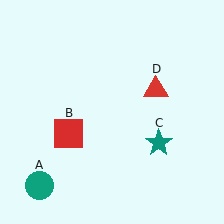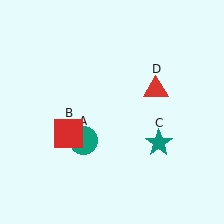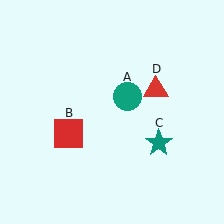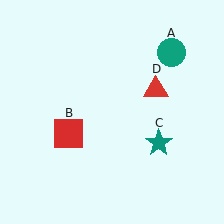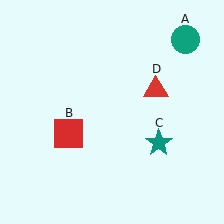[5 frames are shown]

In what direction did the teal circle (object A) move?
The teal circle (object A) moved up and to the right.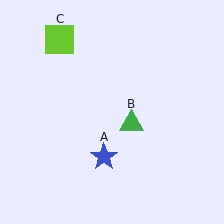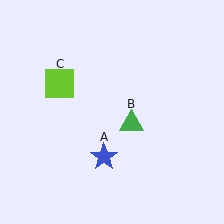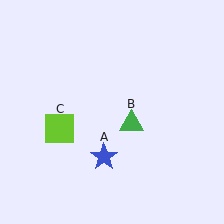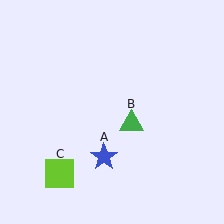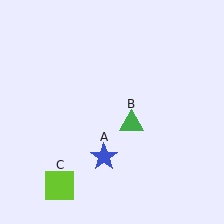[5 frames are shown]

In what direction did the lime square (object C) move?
The lime square (object C) moved down.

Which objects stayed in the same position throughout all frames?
Blue star (object A) and green triangle (object B) remained stationary.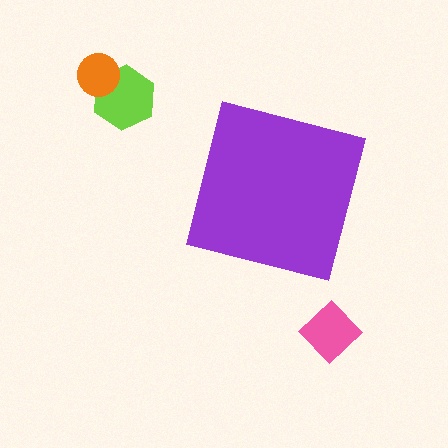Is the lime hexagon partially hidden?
No, the lime hexagon is fully visible.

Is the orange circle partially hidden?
No, the orange circle is fully visible.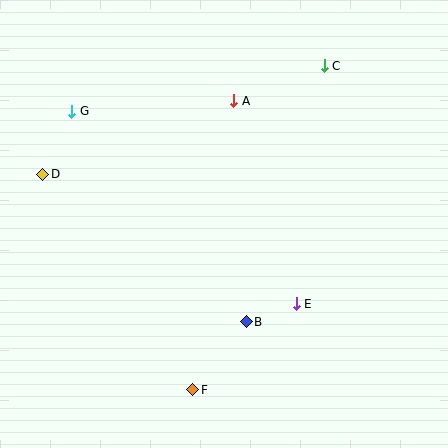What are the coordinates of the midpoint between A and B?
The midpoint between A and B is at (240, 211).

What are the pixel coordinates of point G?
Point G is at (71, 111).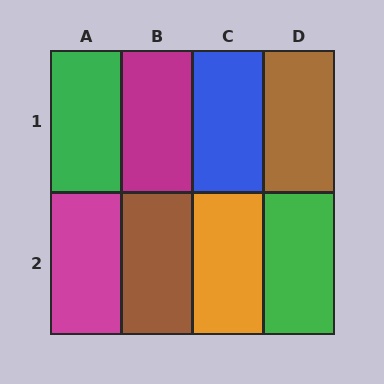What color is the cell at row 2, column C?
Orange.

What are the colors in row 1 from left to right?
Green, magenta, blue, brown.